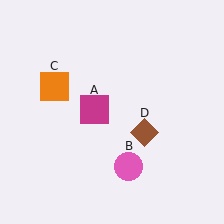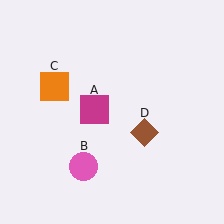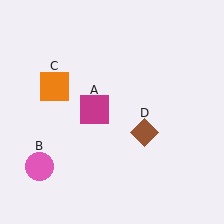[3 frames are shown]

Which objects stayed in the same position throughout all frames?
Magenta square (object A) and orange square (object C) and brown diamond (object D) remained stationary.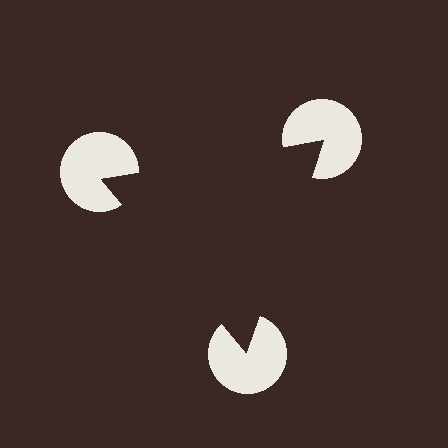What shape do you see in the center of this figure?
An illusory triangle — its edges are inferred from the aligned wedge cuts in the pac-man discs, not physically drawn.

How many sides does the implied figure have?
3 sides.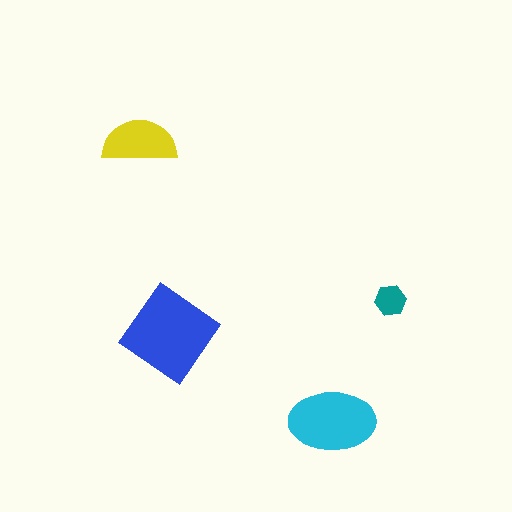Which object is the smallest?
The teal hexagon.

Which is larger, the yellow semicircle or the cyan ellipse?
The cyan ellipse.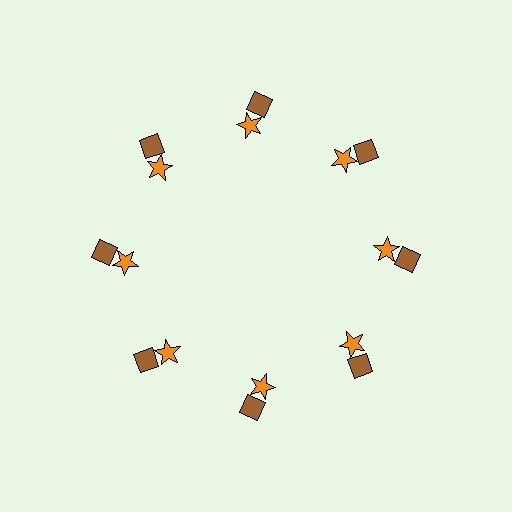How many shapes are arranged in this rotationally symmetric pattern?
There are 16 shapes, arranged in 8 groups of 2.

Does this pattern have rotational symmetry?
Yes, this pattern has 8-fold rotational symmetry. It looks the same after rotating 45 degrees around the center.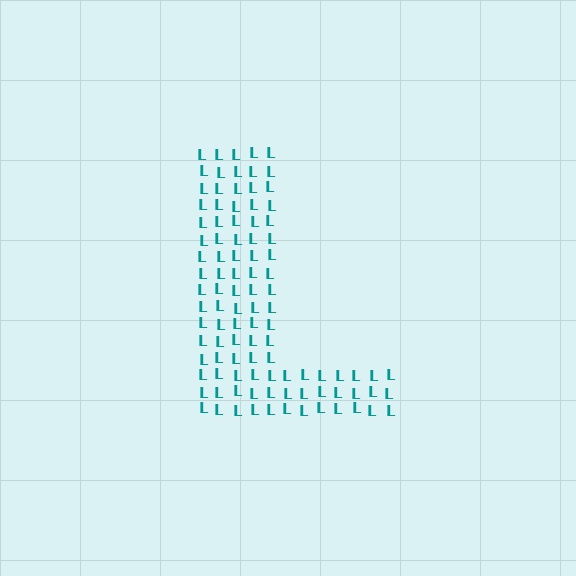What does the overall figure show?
The overall figure shows the letter L.